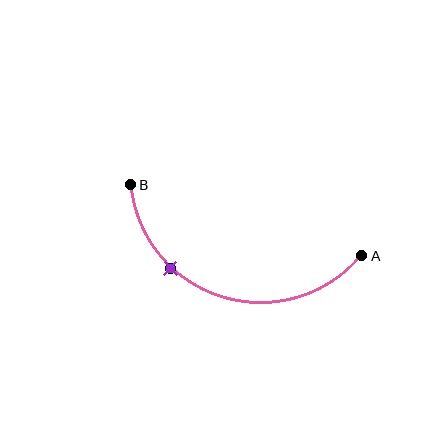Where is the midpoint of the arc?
The arc midpoint is the point on the curve farthest from the straight line joining A and B. It sits below that line.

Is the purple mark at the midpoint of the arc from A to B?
No. The purple mark lies on the arc but is closer to endpoint B. The arc midpoint would be at the point on the curve equidistant along the arc from both A and B.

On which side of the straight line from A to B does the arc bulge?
The arc bulges below the straight line connecting A and B.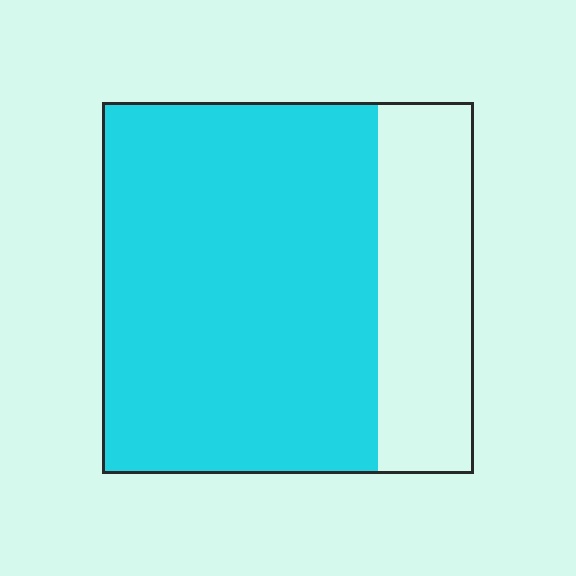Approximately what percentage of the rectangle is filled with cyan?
Approximately 75%.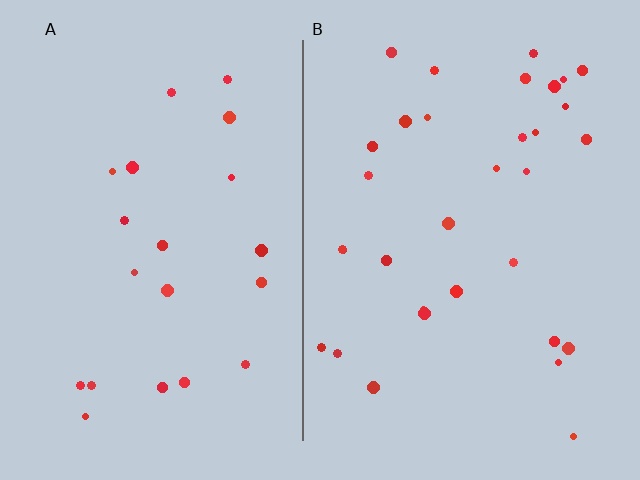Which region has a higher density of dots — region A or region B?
B (the right).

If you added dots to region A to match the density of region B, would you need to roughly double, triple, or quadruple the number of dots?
Approximately double.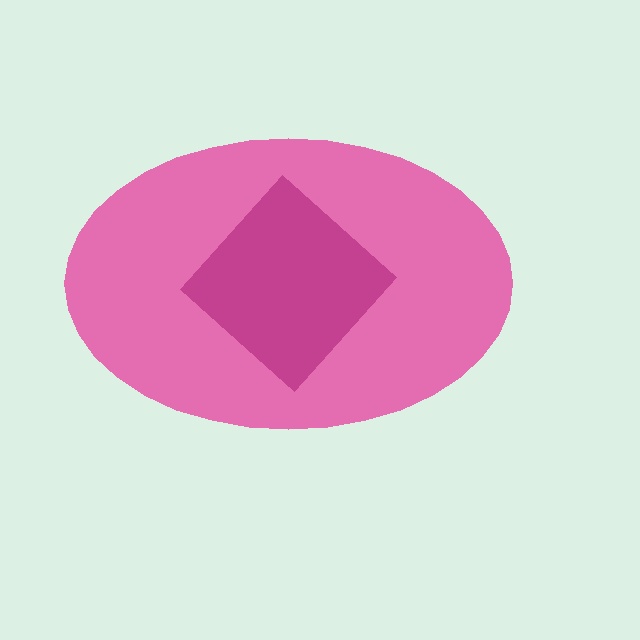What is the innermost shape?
The magenta diamond.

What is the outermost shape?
The pink ellipse.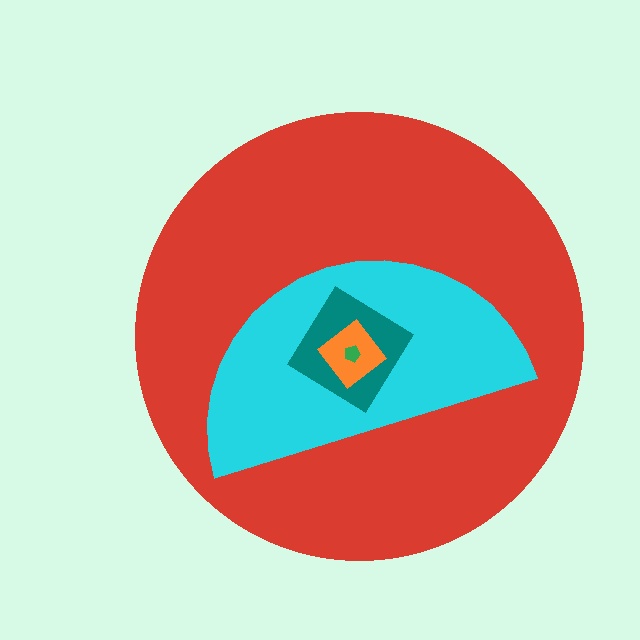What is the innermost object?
The green pentagon.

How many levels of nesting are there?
5.